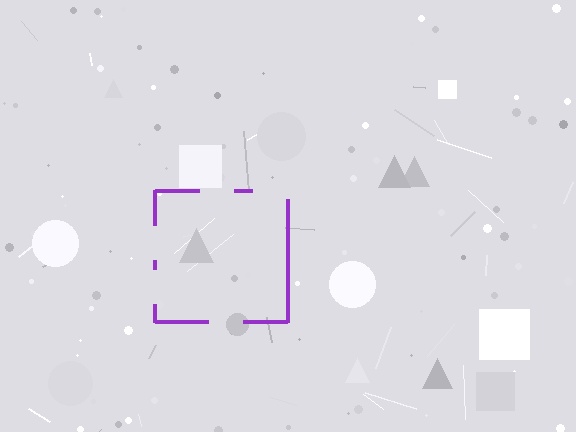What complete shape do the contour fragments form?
The contour fragments form a square.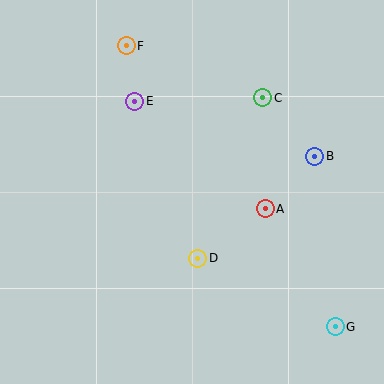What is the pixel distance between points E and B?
The distance between E and B is 188 pixels.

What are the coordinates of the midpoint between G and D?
The midpoint between G and D is at (267, 293).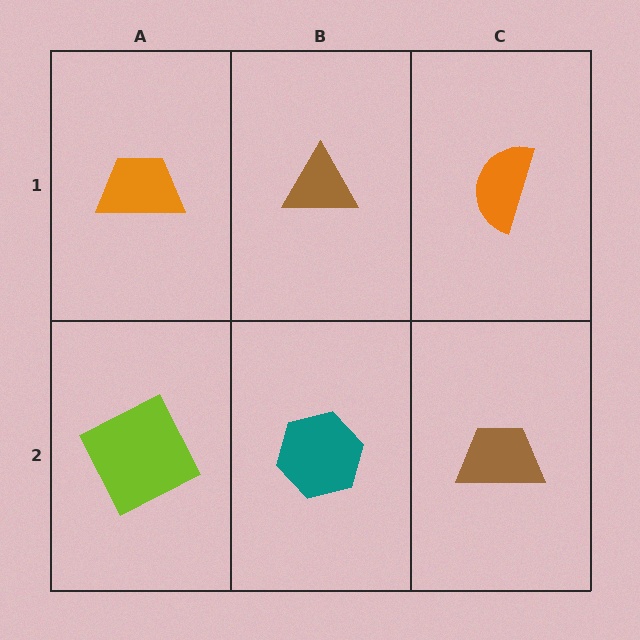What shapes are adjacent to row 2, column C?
An orange semicircle (row 1, column C), a teal hexagon (row 2, column B).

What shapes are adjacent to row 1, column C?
A brown trapezoid (row 2, column C), a brown triangle (row 1, column B).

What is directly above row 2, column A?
An orange trapezoid.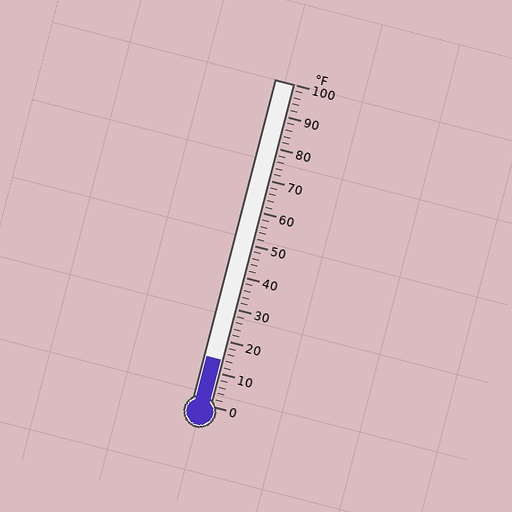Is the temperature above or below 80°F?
The temperature is below 80°F.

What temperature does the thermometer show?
The thermometer shows approximately 14°F.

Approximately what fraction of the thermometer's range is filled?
The thermometer is filled to approximately 15% of its range.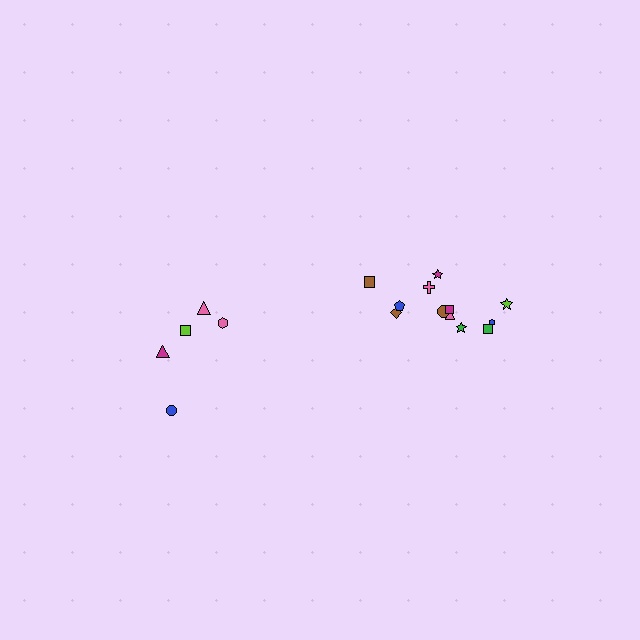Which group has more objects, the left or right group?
The right group.